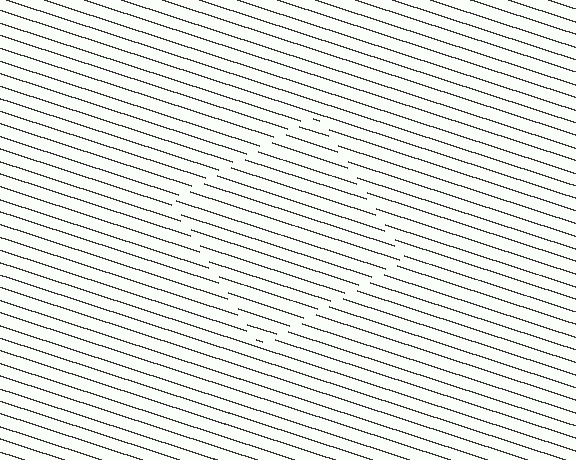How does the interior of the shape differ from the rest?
The interior of the shape contains the same grating, shifted by half a period — the contour is defined by the phase discontinuity where line-ends from the inner and outer gratings abut.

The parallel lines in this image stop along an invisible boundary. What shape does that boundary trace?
An illusory square. The interior of the shape contains the same grating, shifted by half a period — the contour is defined by the phase discontinuity where line-ends from the inner and outer gratings abut.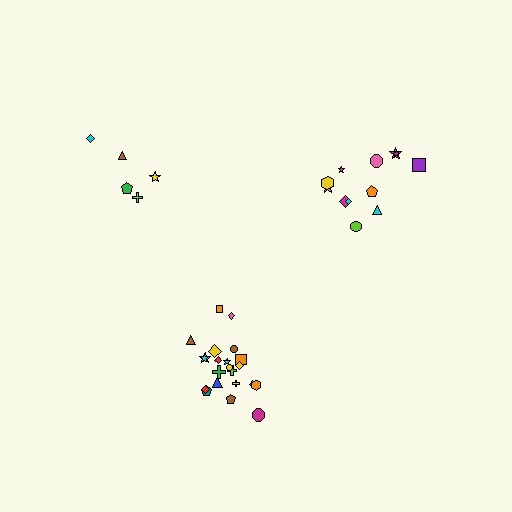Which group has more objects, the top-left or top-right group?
The top-right group.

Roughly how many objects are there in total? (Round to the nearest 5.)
Roughly 40 objects in total.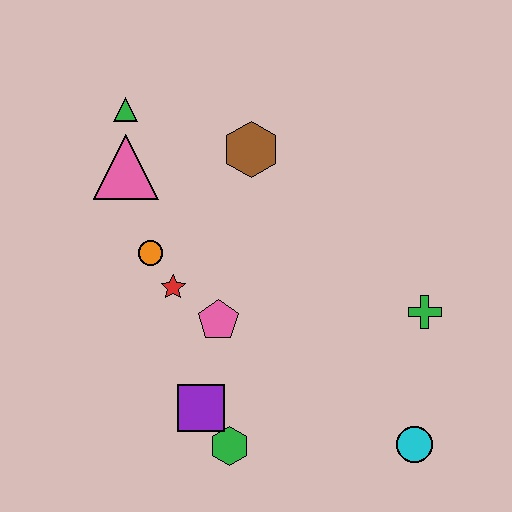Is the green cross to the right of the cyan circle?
Yes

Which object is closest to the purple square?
The green hexagon is closest to the purple square.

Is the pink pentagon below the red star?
Yes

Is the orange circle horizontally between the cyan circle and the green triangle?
Yes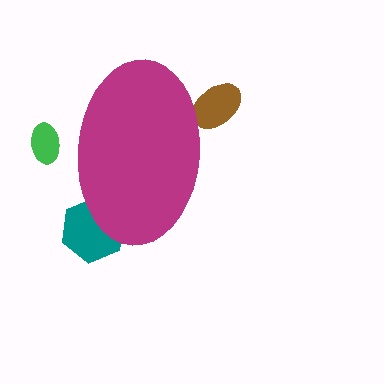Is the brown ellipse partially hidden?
Yes, the brown ellipse is partially hidden behind the magenta ellipse.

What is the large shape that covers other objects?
A magenta ellipse.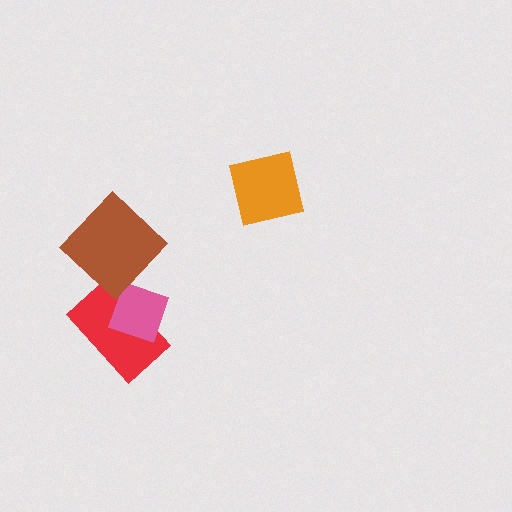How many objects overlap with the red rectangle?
1 object overlaps with the red rectangle.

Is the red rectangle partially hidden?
Yes, it is partially covered by another shape.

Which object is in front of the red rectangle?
The pink diamond is in front of the red rectangle.